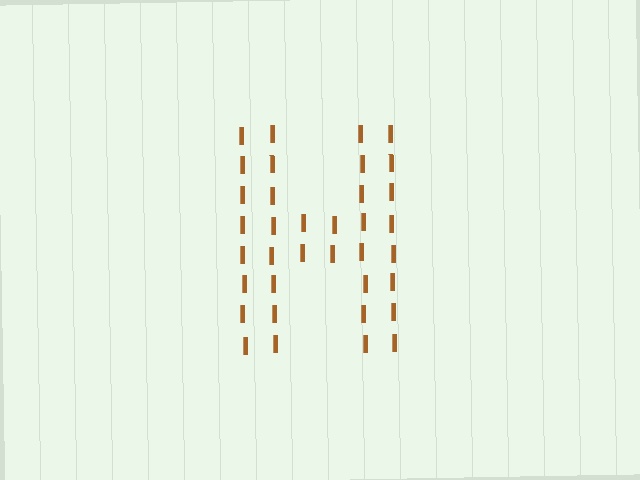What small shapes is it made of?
It is made of small letter I's.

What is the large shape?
The large shape is the letter H.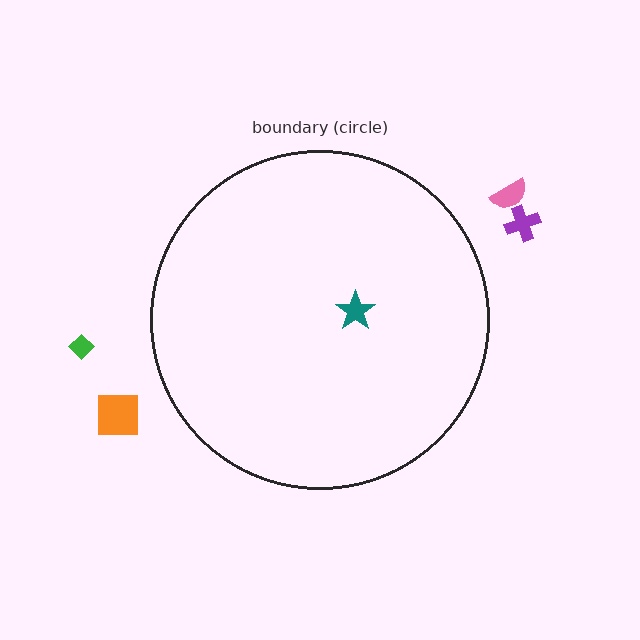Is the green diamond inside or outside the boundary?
Outside.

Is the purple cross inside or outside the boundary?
Outside.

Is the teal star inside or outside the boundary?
Inside.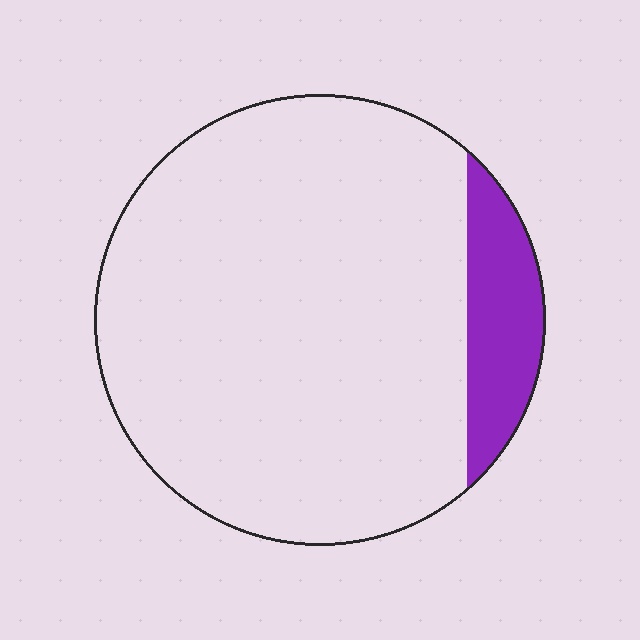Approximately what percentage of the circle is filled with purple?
Approximately 10%.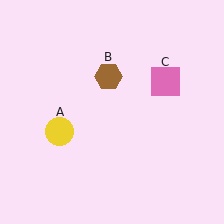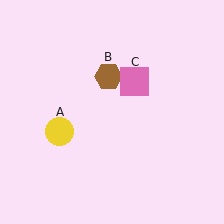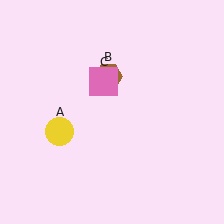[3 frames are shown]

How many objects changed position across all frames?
1 object changed position: pink square (object C).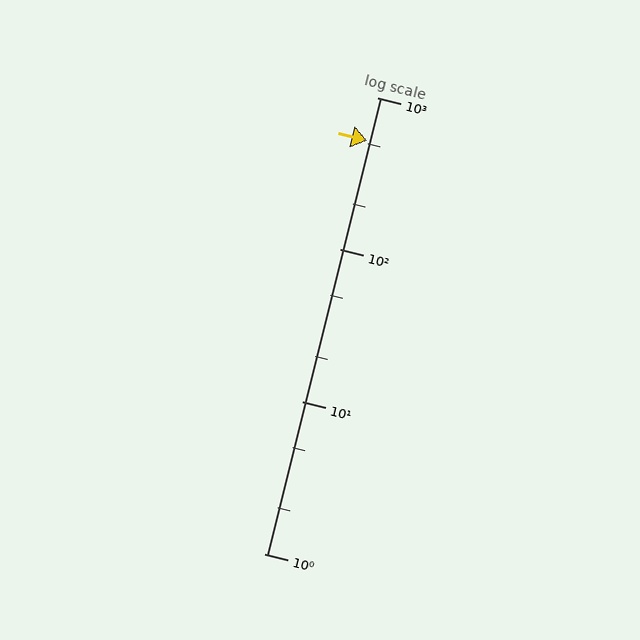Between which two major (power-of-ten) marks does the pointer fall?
The pointer is between 100 and 1000.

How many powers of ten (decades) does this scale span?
The scale spans 3 decades, from 1 to 1000.